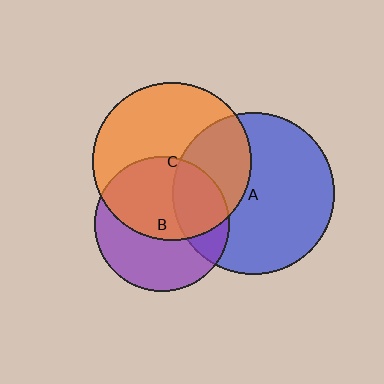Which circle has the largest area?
Circle A (blue).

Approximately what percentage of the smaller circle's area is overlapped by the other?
Approximately 55%.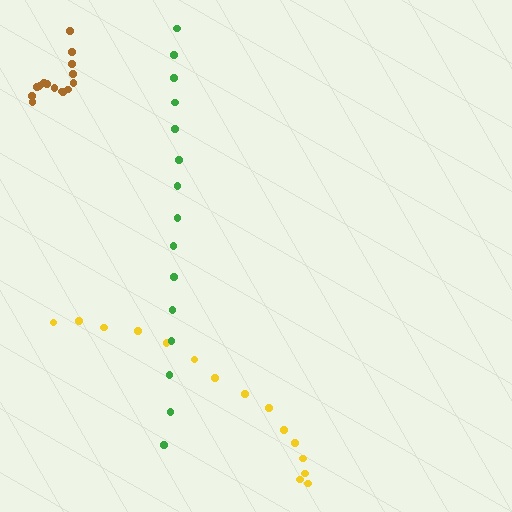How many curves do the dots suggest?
There are 3 distinct paths.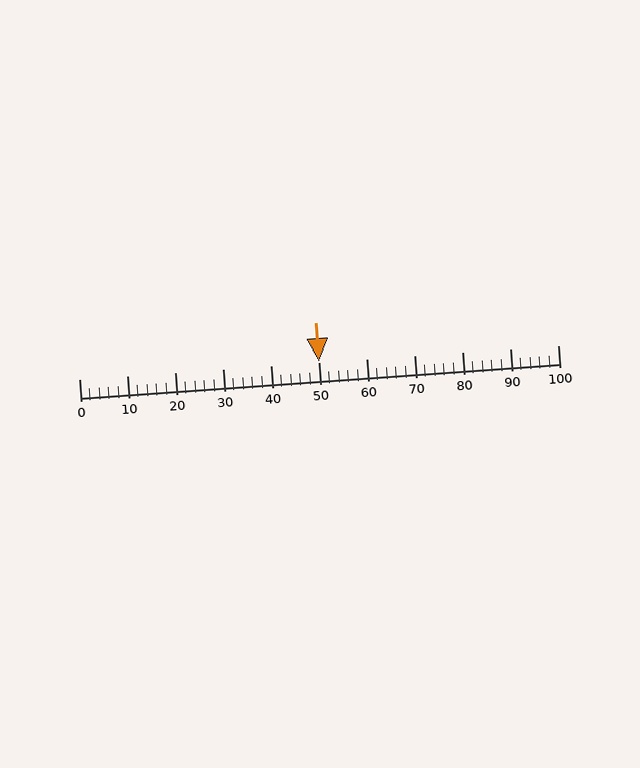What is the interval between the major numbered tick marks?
The major tick marks are spaced 10 units apart.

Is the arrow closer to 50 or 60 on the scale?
The arrow is closer to 50.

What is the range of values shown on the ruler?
The ruler shows values from 0 to 100.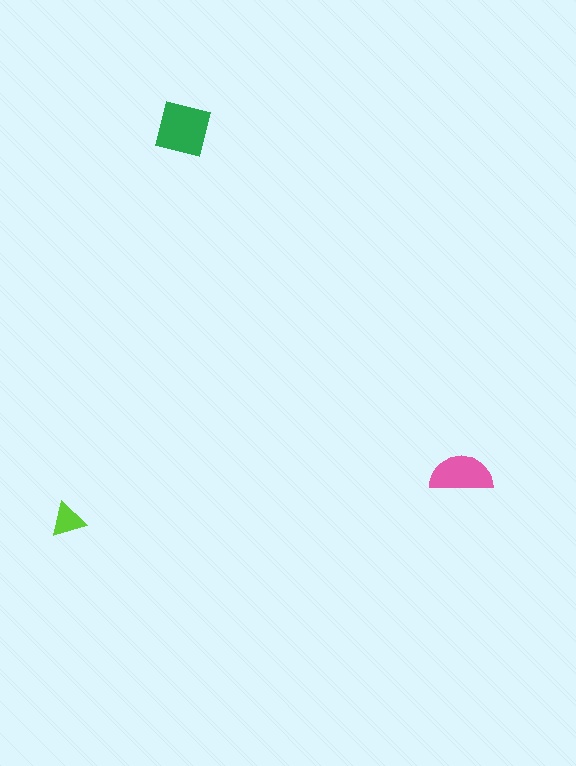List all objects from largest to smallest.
The green square, the pink semicircle, the lime triangle.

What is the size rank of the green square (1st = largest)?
1st.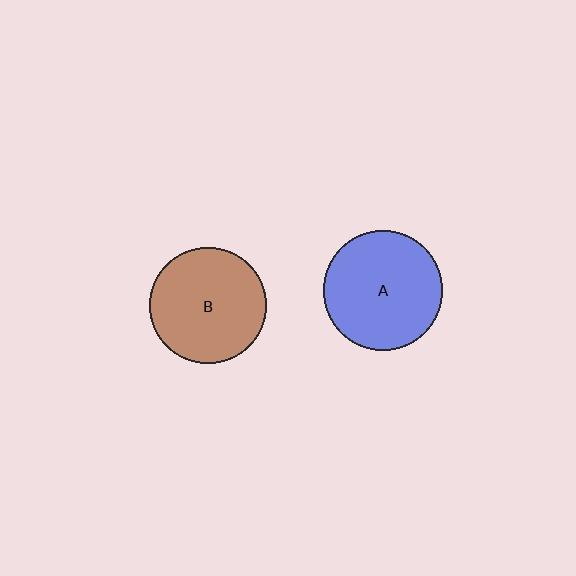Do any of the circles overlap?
No, none of the circles overlap.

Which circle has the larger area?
Circle A (blue).